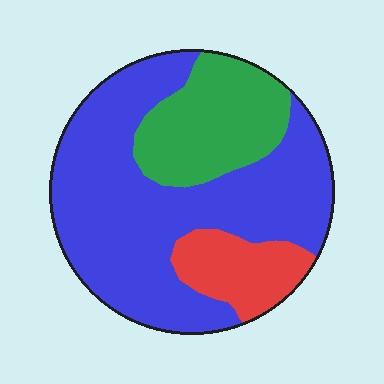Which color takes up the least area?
Red, at roughly 15%.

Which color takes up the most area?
Blue, at roughly 65%.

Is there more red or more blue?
Blue.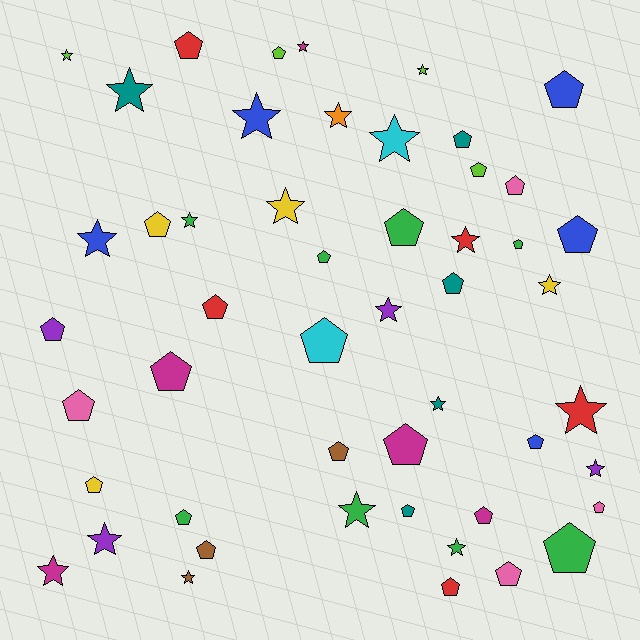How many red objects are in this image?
There are 5 red objects.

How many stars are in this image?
There are 21 stars.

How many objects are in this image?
There are 50 objects.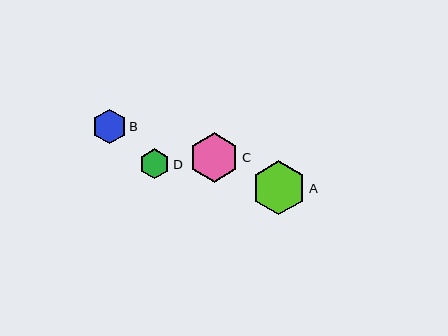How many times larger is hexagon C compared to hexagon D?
Hexagon C is approximately 1.7 times the size of hexagon D.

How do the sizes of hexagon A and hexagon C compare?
Hexagon A and hexagon C are approximately the same size.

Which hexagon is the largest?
Hexagon A is the largest with a size of approximately 54 pixels.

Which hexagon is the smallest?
Hexagon D is the smallest with a size of approximately 30 pixels.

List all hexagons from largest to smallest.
From largest to smallest: A, C, B, D.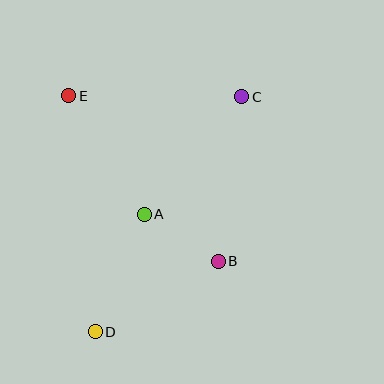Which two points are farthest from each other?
Points C and D are farthest from each other.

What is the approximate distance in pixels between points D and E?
The distance between D and E is approximately 238 pixels.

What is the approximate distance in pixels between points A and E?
The distance between A and E is approximately 141 pixels.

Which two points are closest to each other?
Points A and B are closest to each other.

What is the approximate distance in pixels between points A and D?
The distance between A and D is approximately 127 pixels.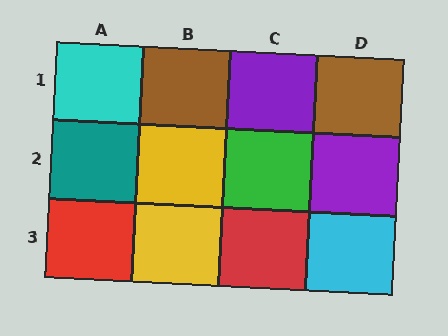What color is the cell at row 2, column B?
Yellow.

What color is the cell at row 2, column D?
Purple.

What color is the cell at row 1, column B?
Brown.